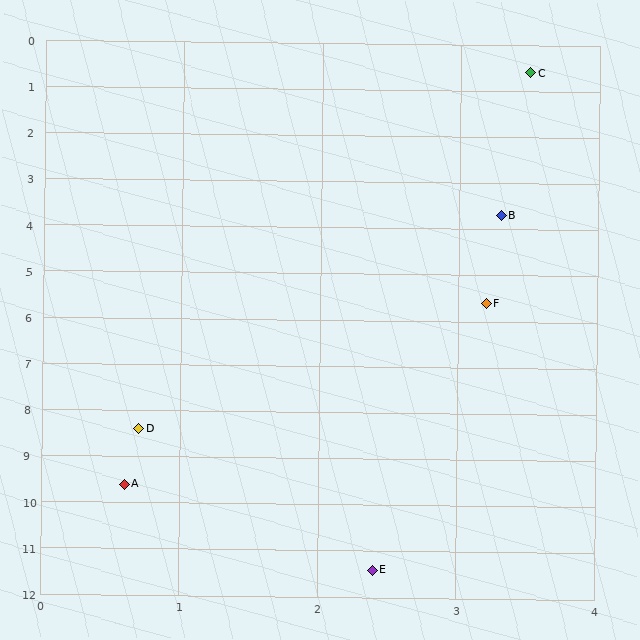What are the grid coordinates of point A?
Point A is at approximately (0.6, 9.6).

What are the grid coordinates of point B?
Point B is at approximately (3.3, 3.7).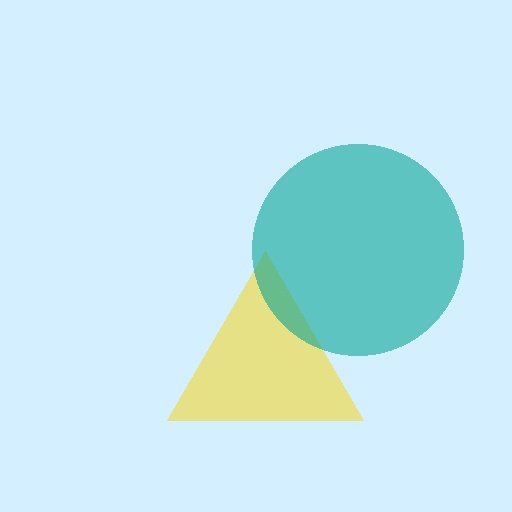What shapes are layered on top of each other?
The layered shapes are: a yellow triangle, a teal circle.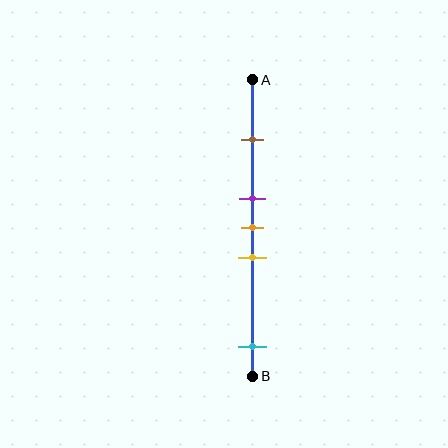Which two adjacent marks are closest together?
The purple and orange marks are the closest adjacent pair.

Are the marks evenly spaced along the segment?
No, the marks are not evenly spaced.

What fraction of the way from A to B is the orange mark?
The orange mark is approximately 50% (0.5) of the way from A to B.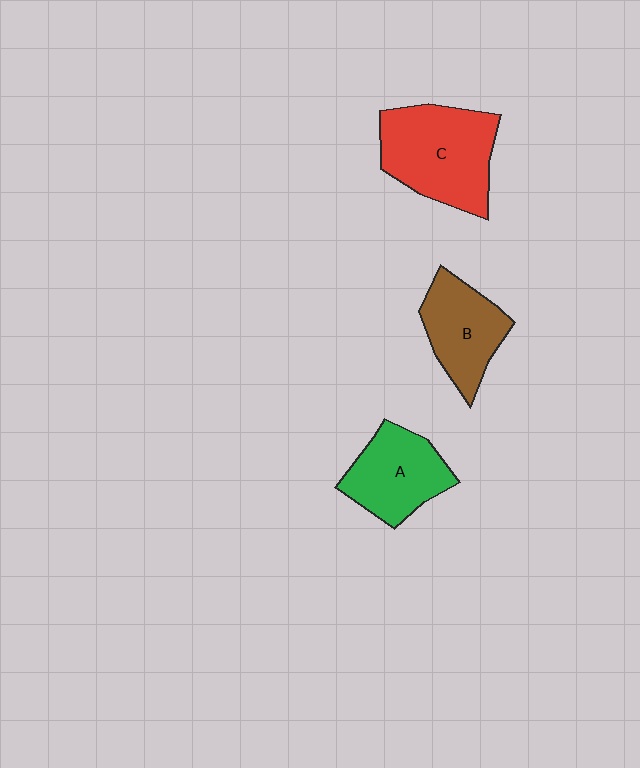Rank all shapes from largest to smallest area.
From largest to smallest: C (red), A (green), B (brown).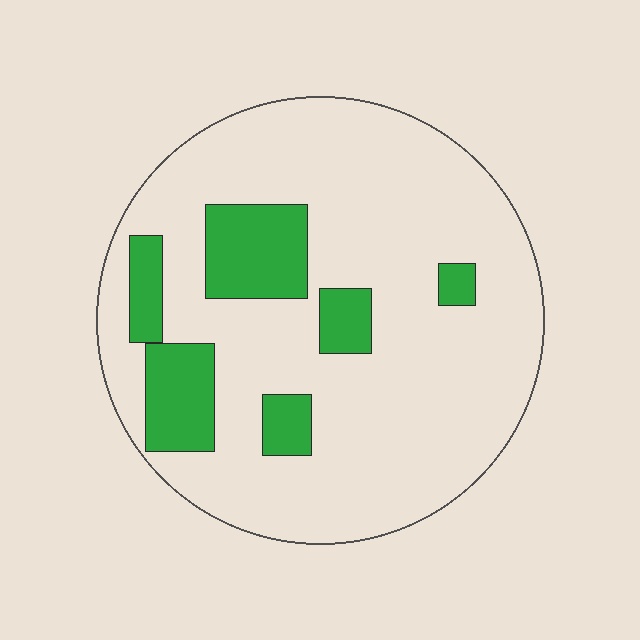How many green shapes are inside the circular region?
6.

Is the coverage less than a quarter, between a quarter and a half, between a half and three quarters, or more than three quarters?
Less than a quarter.